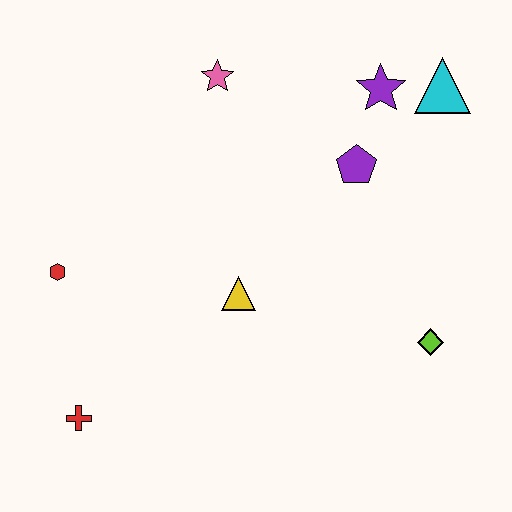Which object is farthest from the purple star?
The red cross is farthest from the purple star.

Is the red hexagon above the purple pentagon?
No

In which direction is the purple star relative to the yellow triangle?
The purple star is above the yellow triangle.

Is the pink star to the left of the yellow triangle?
Yes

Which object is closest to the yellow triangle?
The purple pentagon is closest to the yellow triangle.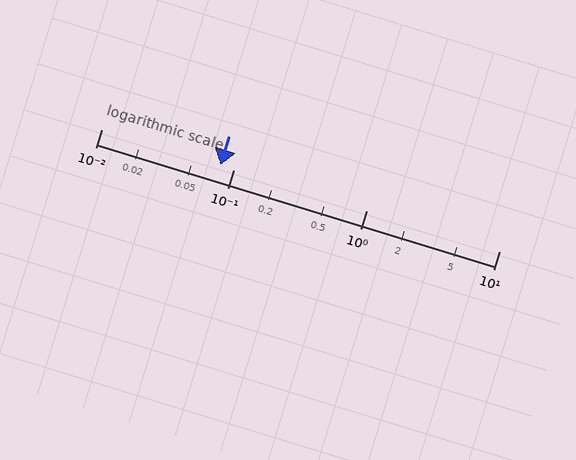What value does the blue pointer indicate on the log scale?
The pointer indicates approximately 0.079.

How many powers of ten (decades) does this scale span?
The scale spans 3 decades, from 0.01 to 10.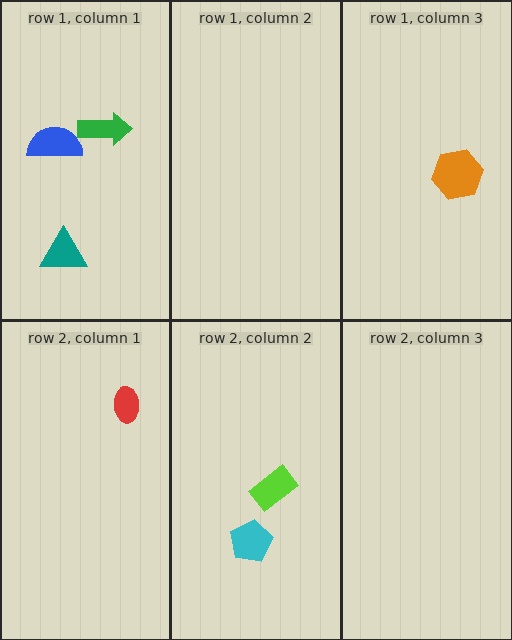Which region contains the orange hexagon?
The row 1, column 3 region.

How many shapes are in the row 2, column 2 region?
2.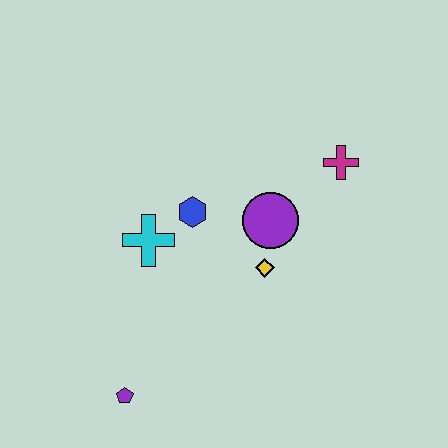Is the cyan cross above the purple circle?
No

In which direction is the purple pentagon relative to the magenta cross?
The purple pentagon is below the magenta cross.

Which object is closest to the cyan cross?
The blue hexagon is closest to the cyan cross.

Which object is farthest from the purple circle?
The purple pentagon is farthest from the purple circle.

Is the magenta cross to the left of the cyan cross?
No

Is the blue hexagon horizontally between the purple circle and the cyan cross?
Yes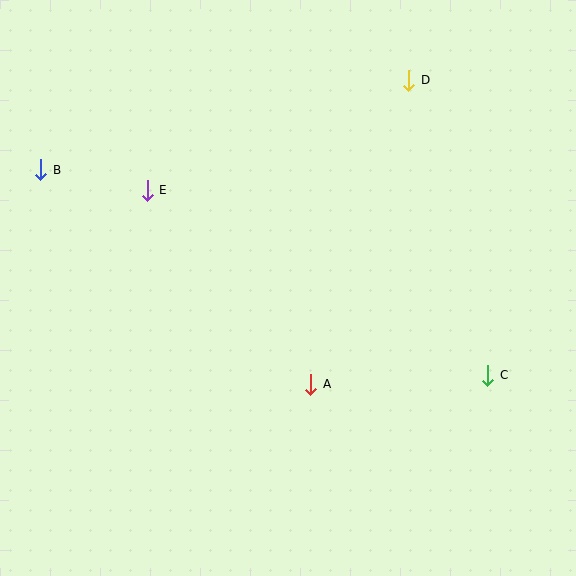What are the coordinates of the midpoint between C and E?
The midpoint between C and E is at (318, 283).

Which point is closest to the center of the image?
Point A at (311, 384) is closest to the center.